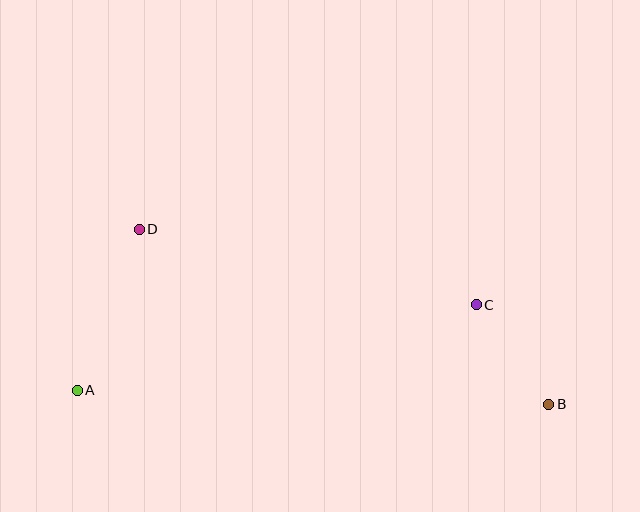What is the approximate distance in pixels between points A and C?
The distance between A and C is approximately 408 pixels.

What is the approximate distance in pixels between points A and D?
The distance between A and D is approximately 173 pixels.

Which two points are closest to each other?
Points B and C are closest to each other.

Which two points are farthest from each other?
Points A and B are farthest from each other.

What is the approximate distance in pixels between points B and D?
The distance between B and D is approximately 446 pixels.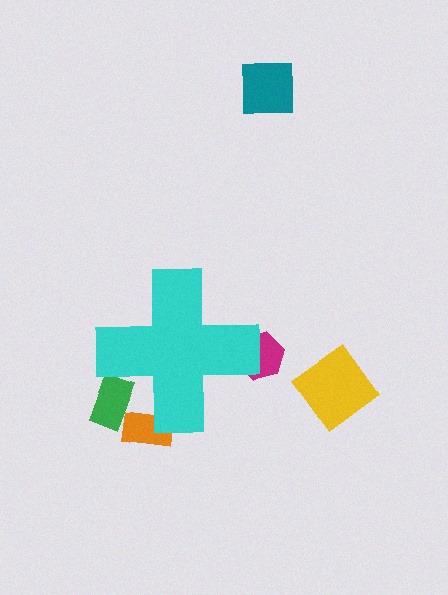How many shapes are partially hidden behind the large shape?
3 shapes are partially hidden.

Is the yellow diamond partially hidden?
No, the yellow diamond is fully visible.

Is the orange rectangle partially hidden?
Yes, the orange rectangle is partially hidden behind the cyan cross.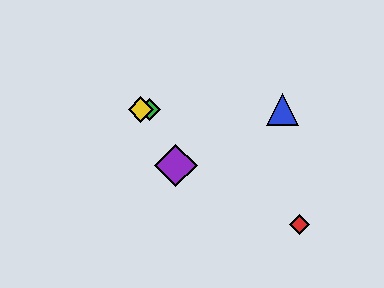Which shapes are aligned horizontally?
The blue triangle, the green diamond, the yellow diamond are aligned horizontally.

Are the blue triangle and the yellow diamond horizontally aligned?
Yes, both are at y≈110.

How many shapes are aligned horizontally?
3 shapes (the blue triangle, the green diamond, the yellow diamond) are aligned horizontally.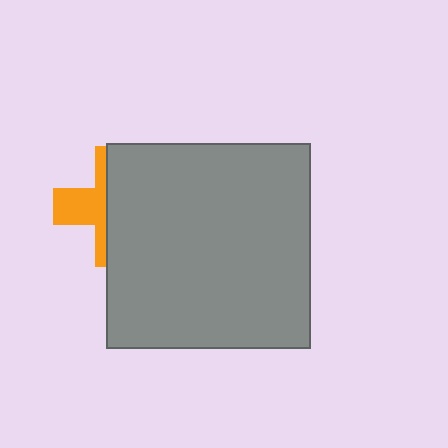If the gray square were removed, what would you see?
You would see the complete orange cross.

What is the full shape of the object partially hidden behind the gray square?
The partially hidden object is an orange cross.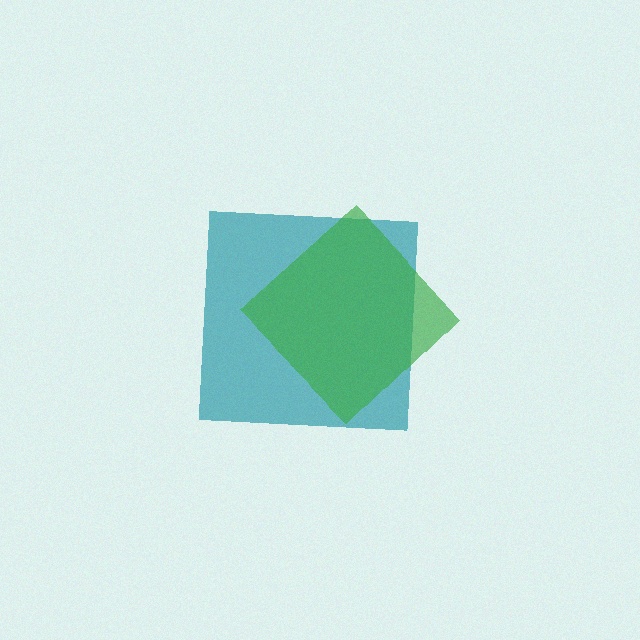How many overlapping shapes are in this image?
There are 2 overlapping shapes in the image.